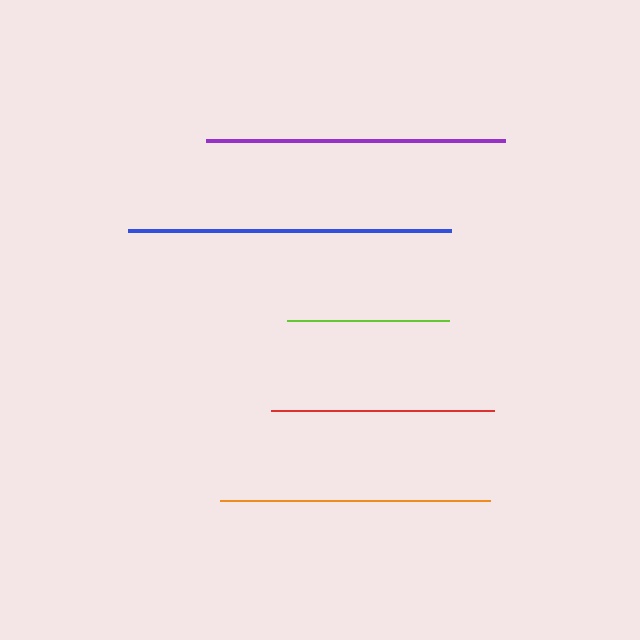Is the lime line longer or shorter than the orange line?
The orange line is longer than the lime line.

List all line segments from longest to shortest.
From longest to shortest: blue, purple, orange, red, lime.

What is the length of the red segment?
The red segment is approximately 223 pixels long.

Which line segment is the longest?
The blue line is the longest at approximately 323 pixels.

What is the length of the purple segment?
The purple segment is approximately 298 pixels long.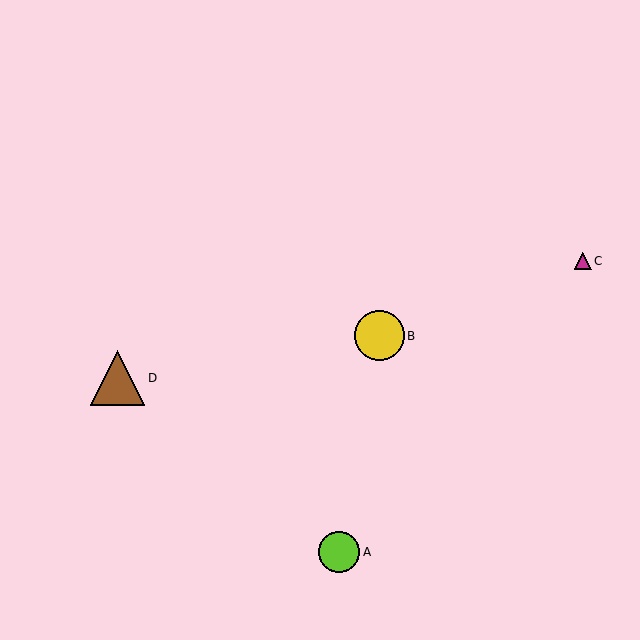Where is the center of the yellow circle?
The center of the yellow circle is at (380, 336).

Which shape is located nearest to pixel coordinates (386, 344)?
The yellow circle (labeled B) at (380, 336) is nearest to that location.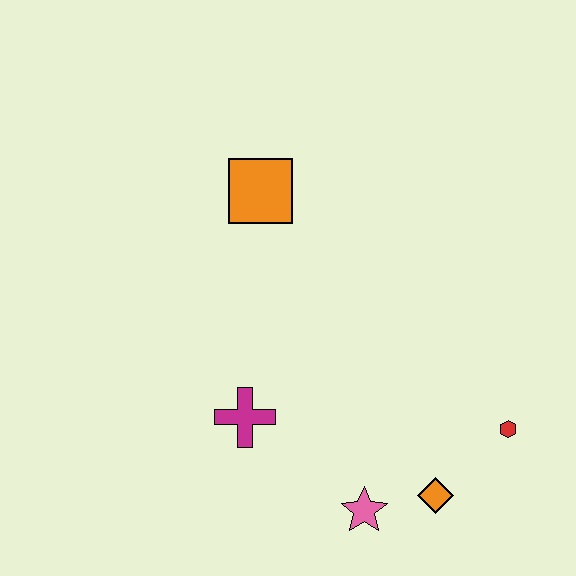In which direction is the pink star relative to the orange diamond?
The pink star is to the left of the orange diamond.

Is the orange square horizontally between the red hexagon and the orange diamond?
No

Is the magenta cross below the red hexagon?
No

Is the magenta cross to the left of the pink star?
Yes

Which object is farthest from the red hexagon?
The orange square is farthest from the red hexagon.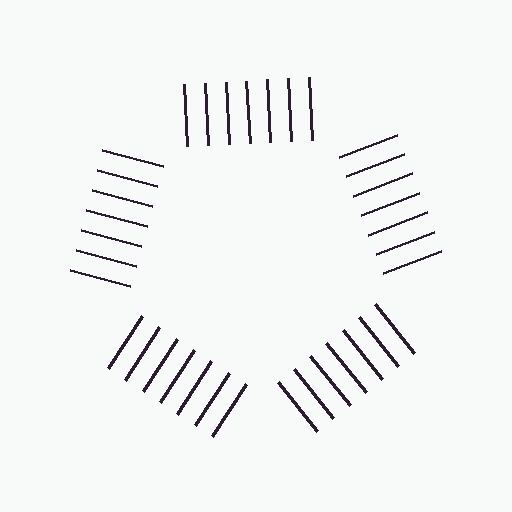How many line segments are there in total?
35 — 7 along each of the 5 edges.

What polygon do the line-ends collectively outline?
An illusory pentagon — the line segments terminate on its edges but no continuous stroke is drawn.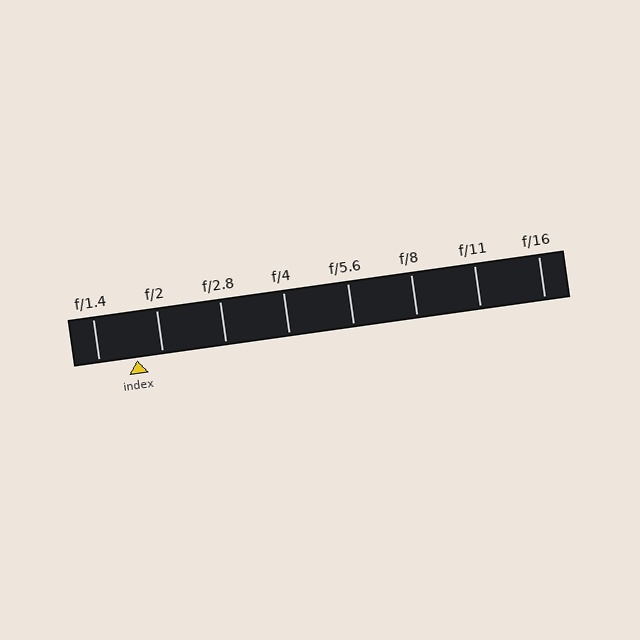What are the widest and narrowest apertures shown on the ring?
The widest aperture shown is f/1.4 and the narrowest is f/16.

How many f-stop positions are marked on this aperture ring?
There are 8 f-stop positions marked.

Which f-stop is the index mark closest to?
The index mark is closest to f/2.